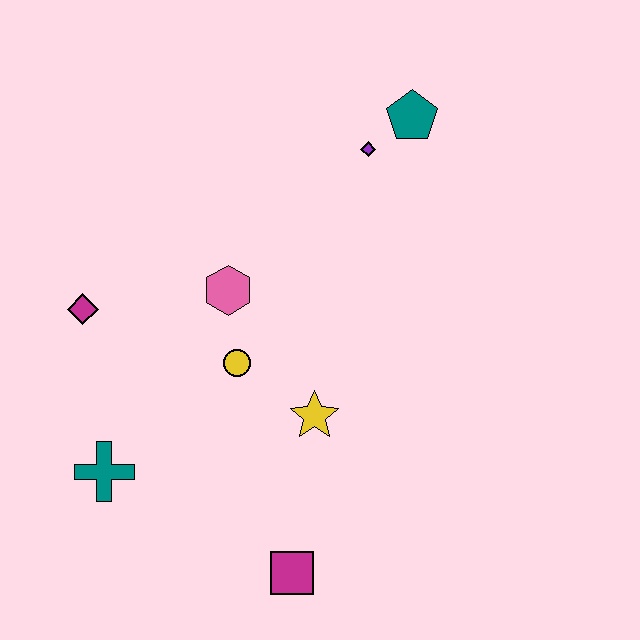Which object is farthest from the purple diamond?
The magenta square is farthest from the purple diamond.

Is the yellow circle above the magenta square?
Yes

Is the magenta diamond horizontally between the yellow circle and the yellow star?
No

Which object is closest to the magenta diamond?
The pink hexagon is closest to the magenta diamond.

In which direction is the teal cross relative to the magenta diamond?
The teal cross is below the magenta diamond.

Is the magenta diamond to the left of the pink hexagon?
Yes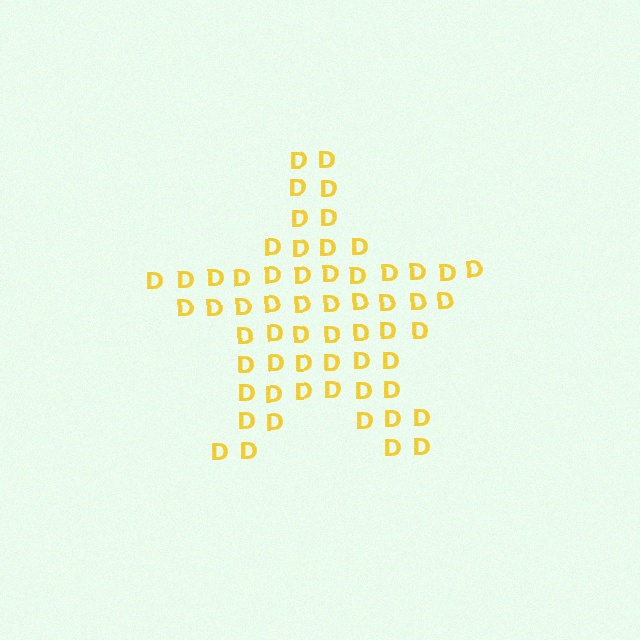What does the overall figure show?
The overall figure shows a star.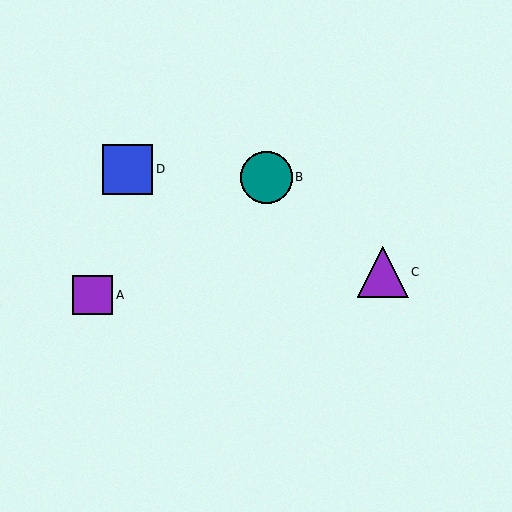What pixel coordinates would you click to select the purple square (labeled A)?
Click at (93, 295) to select the purple square A.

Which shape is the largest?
The teal circle (labeled B) is the largest.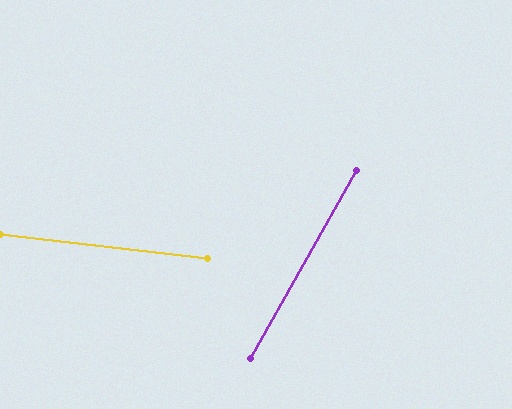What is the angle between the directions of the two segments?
Approximately 67 degrees.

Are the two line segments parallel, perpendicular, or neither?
Neither parallel nor perpendicular — they differ by about 67°.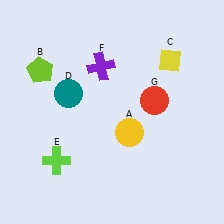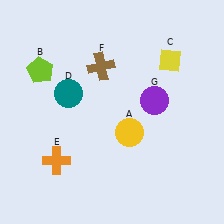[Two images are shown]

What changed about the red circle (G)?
In Image 1, G is red. In Image 2, it changed to purple.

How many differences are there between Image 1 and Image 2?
There are 3 differences between the two images.